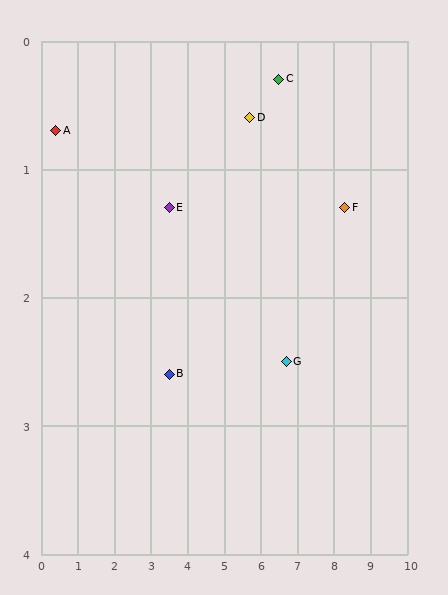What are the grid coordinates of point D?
Point D is at approximately (5.7, 0.6).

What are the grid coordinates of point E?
Point E is at approximately (3.5, 1.3).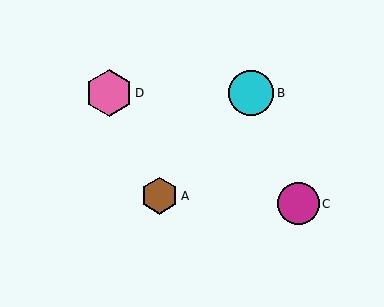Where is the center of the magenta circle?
The center of the magenta circle is at (298, 204).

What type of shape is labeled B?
Shape B is a cyan circle.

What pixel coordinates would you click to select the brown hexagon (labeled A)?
Click at (159, 196) to select the brown hexagon A.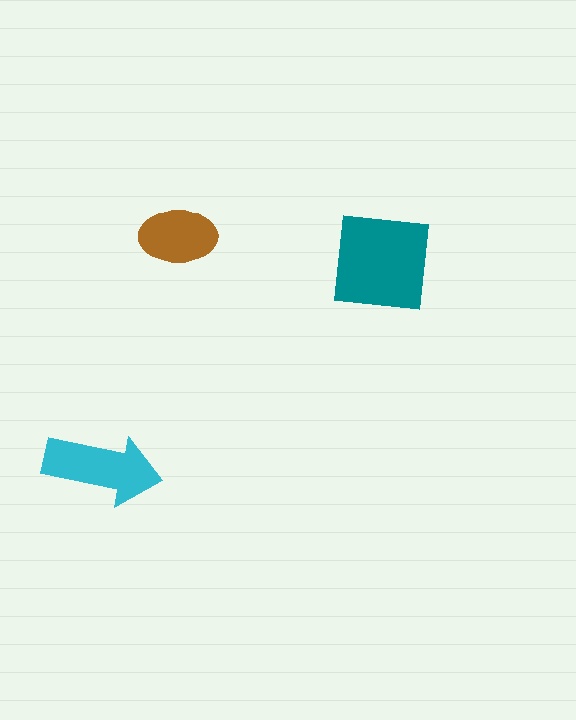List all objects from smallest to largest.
The brown ellipse, the cyan arrow, the teal square.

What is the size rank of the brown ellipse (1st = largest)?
3rd.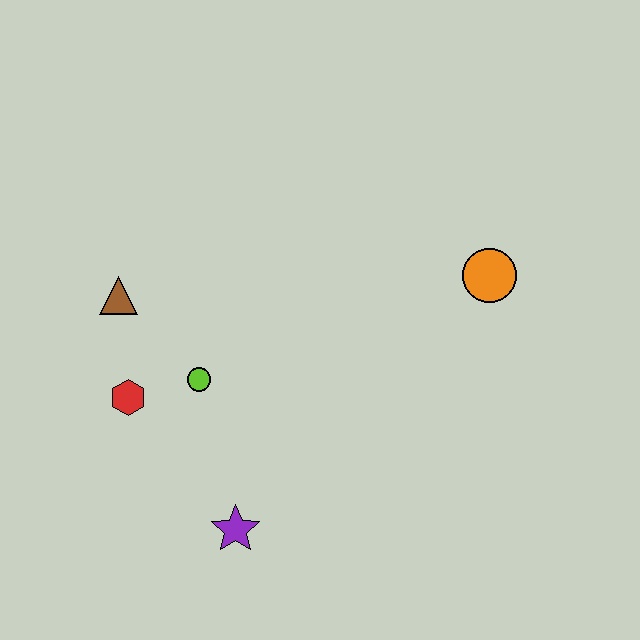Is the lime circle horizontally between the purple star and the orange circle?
No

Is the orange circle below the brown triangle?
No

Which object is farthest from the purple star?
The orange circle is farthest from the purple star.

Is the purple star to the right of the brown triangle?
Yes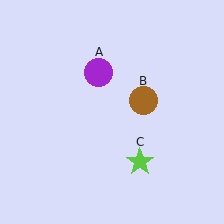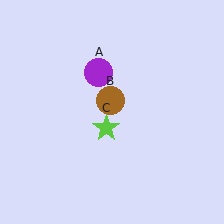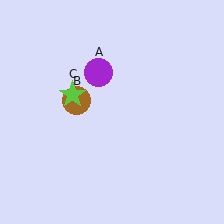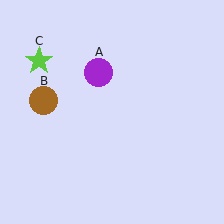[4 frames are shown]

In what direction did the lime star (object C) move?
The lime star (object C) moved up and to the left.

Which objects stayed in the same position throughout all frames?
Purple circle (object A) remained stationary.